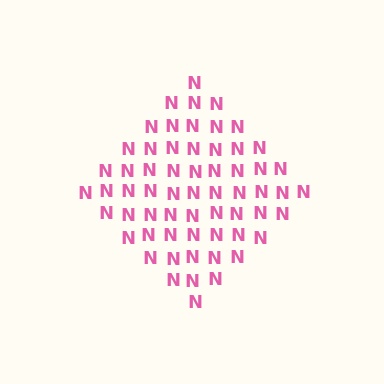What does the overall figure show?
The overall figure shows a diamond.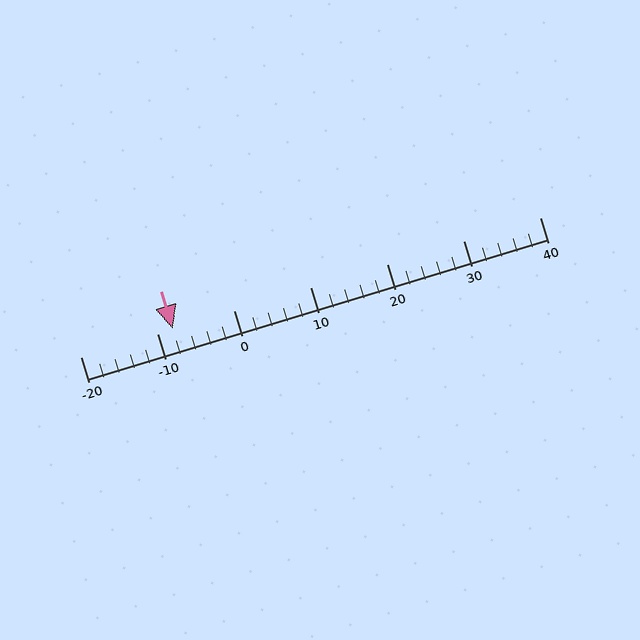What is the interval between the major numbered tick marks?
The major tick marks are spaced 10 units apart.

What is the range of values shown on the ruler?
The ruler shows values from -20 to 40.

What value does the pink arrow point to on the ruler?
The pink arrow points to approximately -8.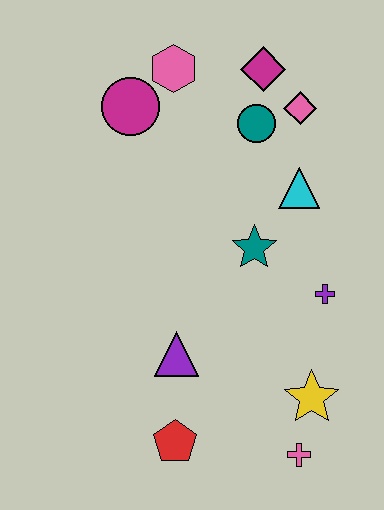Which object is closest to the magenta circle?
The pink hexagon is closest to the magenta circle.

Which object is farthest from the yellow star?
The pink hexagon is farthest from the yellow star.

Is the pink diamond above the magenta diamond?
No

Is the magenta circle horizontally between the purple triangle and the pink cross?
No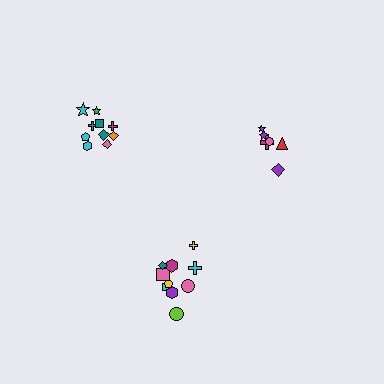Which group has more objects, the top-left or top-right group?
The top-left group.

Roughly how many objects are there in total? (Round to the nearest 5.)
Roughly 25 objects in total.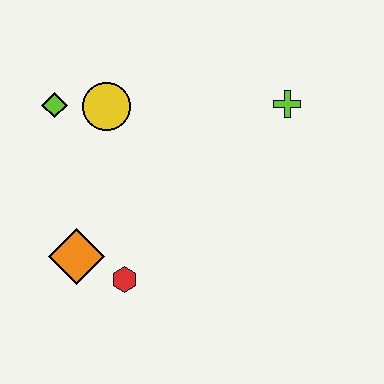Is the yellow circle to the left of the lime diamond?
No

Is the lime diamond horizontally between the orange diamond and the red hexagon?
No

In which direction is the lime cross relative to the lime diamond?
The lime cross is to the right of the lime diamond.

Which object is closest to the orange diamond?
The red hexagon is closest to the orange diamond.